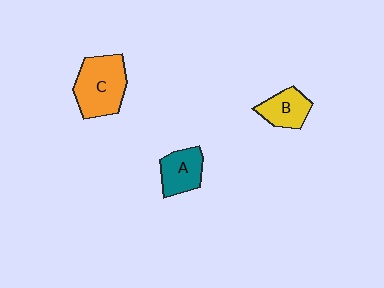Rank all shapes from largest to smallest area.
From largest to smallest: C (orange), A (teal), B (yellow).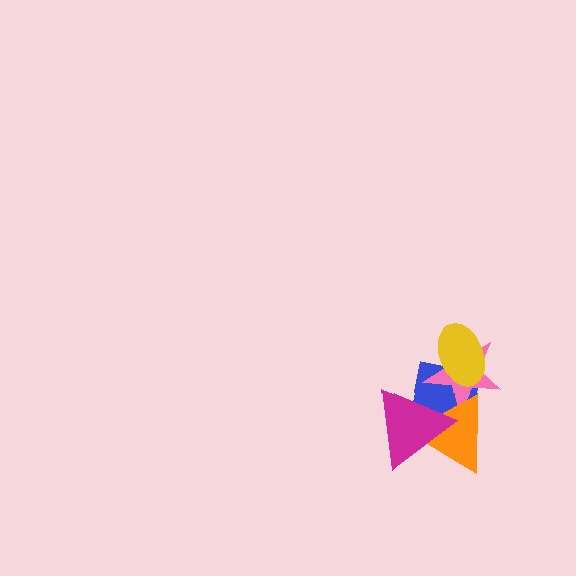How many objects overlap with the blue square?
4 objects overlap with the blue square.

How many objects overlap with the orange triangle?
3 objects overlap with the orange triangle.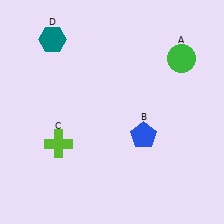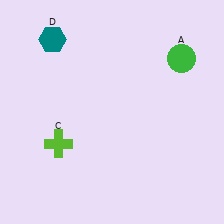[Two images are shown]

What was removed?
The blue pentagon (B) was removed in Image 2.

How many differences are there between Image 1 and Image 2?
There is 1 difference between the two images.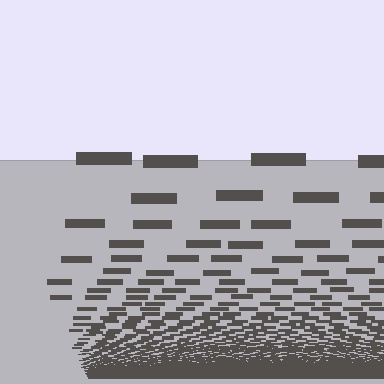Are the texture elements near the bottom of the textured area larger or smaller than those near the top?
Smaller. The gradient is inverted — elements near the bottom are smaller and denser.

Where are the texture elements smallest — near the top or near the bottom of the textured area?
Near the bottom.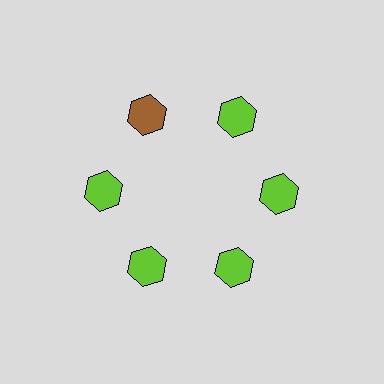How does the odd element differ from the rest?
It has a different color: brown instead of lime.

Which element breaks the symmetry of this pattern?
The brown hexagon at roughly the 11 o'clock position breaks the symmetry. All other shapes are lime hexagons.